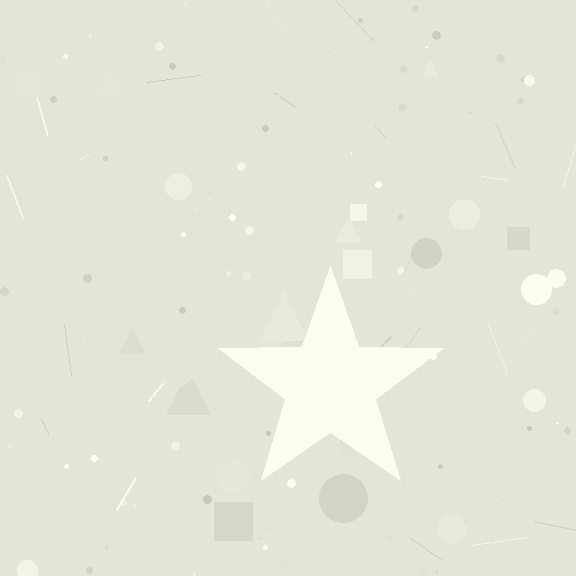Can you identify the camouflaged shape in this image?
The camouflaged shape is a star.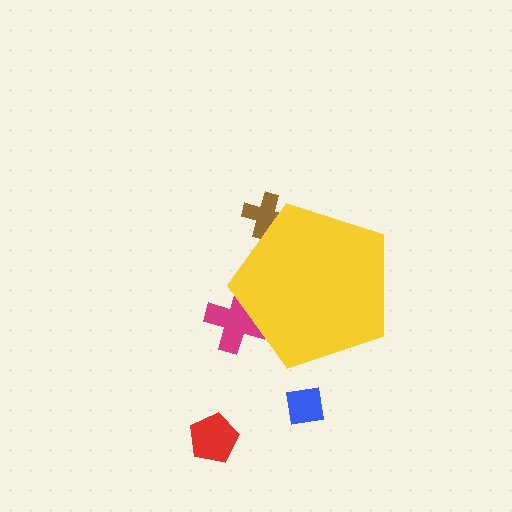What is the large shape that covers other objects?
A yellow pentagon.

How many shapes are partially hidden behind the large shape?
2 shapes are partially hidden.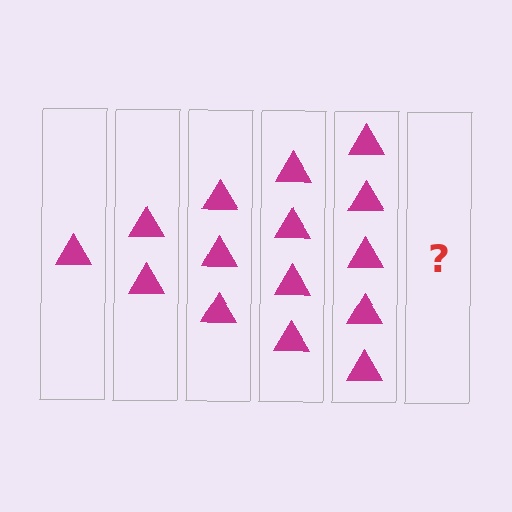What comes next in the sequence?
The next element should be 6 triangles.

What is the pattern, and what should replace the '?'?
The pattern is that each step adds one more triangle. The '?' should be 6 triangles.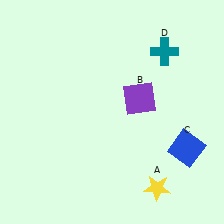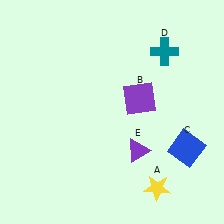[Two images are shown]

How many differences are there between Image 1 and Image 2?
There is 1 difference between the two images.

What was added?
A purple triangle (E) was added in Image 2.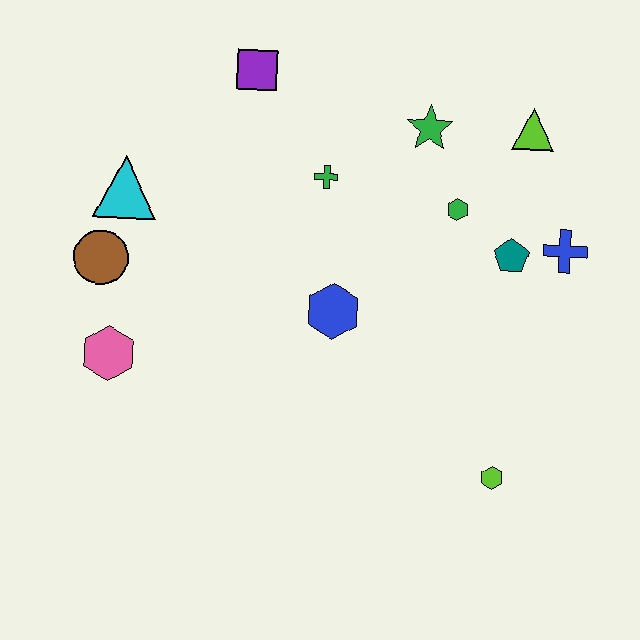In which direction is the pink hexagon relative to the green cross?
The pink hexagon is to the left of the green cross.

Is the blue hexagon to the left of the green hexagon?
Yes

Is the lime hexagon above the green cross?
No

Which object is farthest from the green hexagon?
The pink hexagon is farthest from the green hexagon.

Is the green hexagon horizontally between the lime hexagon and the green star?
Yes